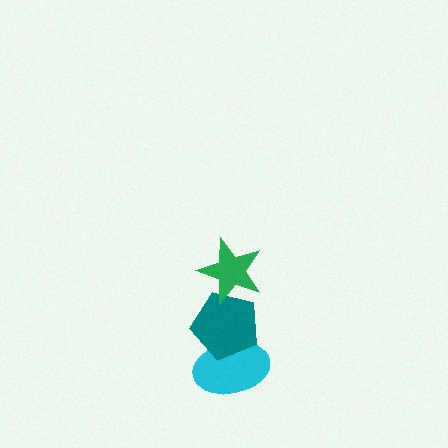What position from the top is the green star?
The green star is 1st from the top.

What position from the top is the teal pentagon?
The teal pentagon is 2nd from the top.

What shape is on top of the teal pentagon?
The green star is on top of the teal pentagon.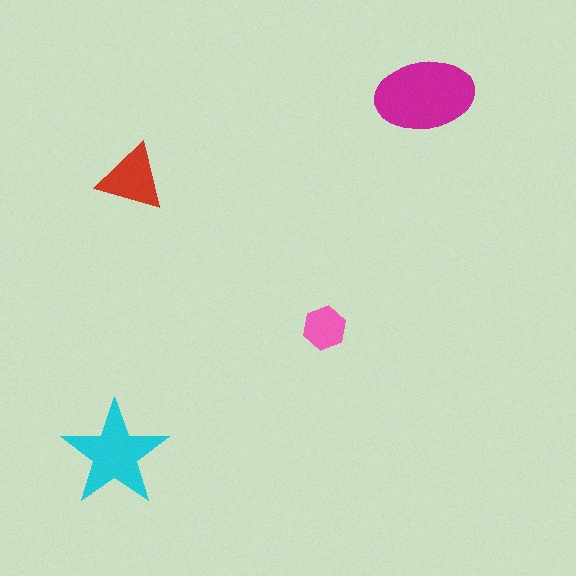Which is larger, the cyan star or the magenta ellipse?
The magenta ellipse.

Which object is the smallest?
The pink hexagon.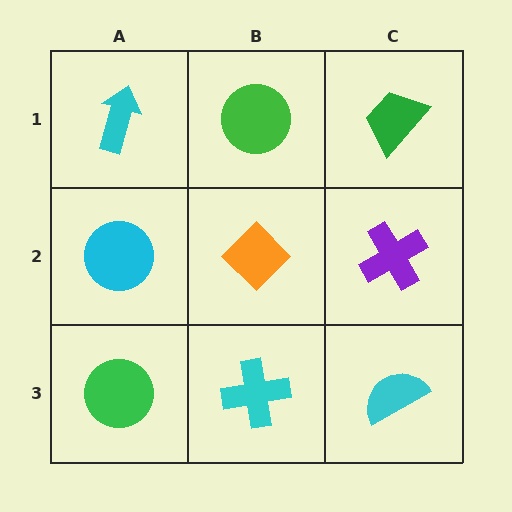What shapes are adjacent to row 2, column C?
A green trapezoid (row 1, column C), a cyan semicircle (row 3, column C), an orange diamond (row 2, column B).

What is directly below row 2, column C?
A cyan semicircle.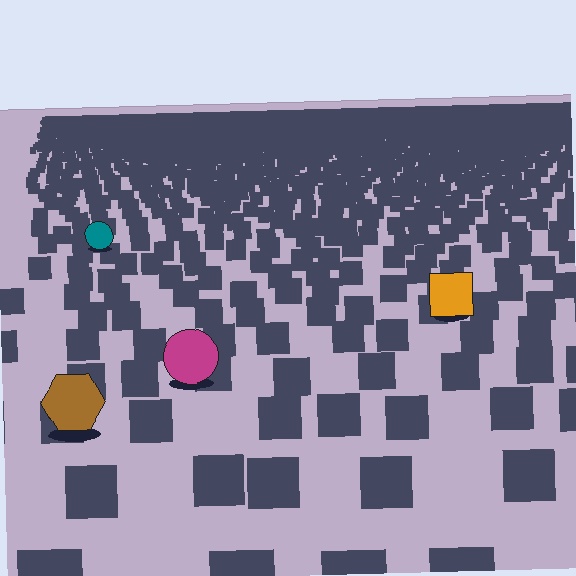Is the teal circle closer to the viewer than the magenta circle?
No. The magenta circle is closer — you can tell from the texture gradient: the ground texture is coarser near it.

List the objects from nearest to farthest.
From nearest to farthest: the brown hexagon, the magenta circle, the orange square, the teal circle.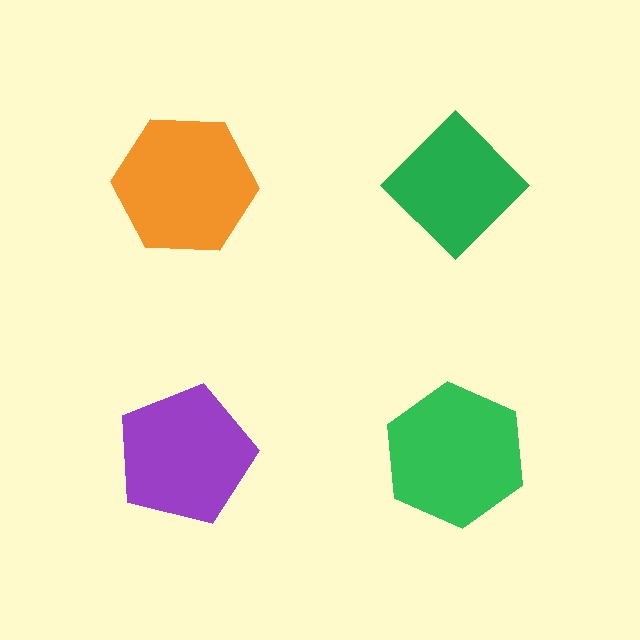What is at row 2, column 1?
A purple pentagon.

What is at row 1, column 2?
A green diamond.